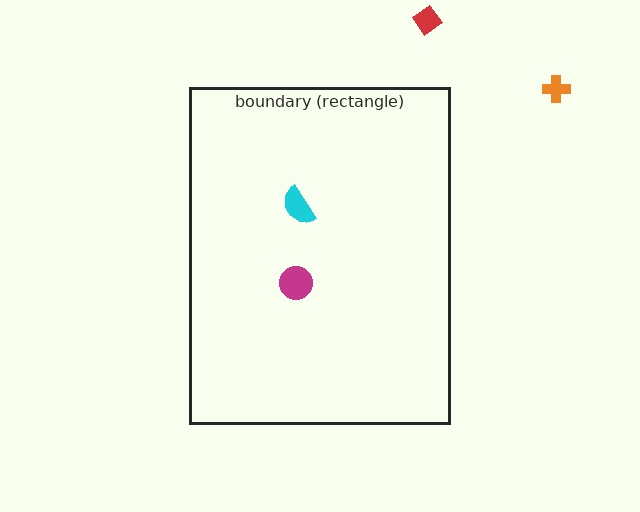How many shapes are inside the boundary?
2 inside, 2 outside.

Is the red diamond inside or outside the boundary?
Outside.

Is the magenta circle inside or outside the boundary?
Inside.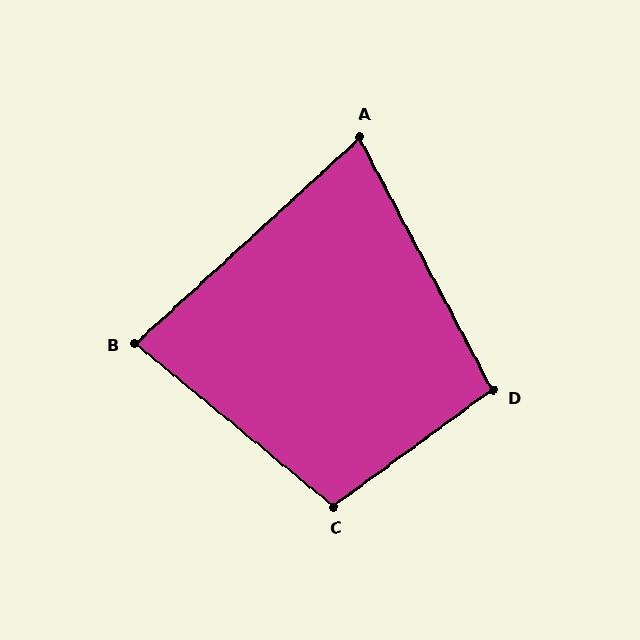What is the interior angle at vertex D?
Approximately 98 degrees (obtuse).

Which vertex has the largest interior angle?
C, at approximately 105 degrees.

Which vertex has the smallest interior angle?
A, at approximately 75 degrees.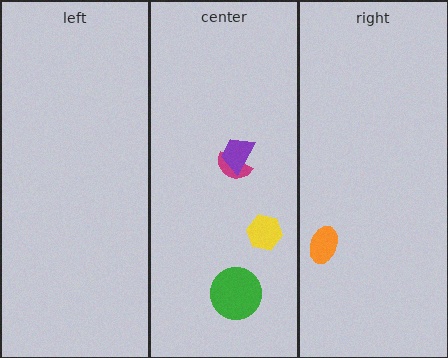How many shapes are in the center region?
4.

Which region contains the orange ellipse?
The right region.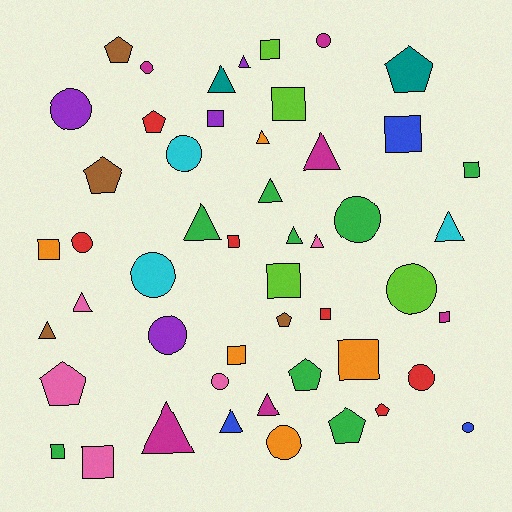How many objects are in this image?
There are 50 objects.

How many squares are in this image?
There are 14 squares.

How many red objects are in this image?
There are 6 red objects.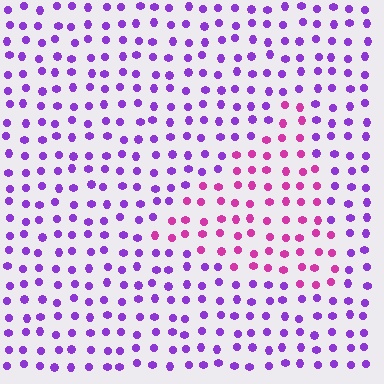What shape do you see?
I see a triangle.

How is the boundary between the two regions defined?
The boundary is defined purely by a slight shift in hue (about 43 degrees). Spacing, size, and orientation are identical on both sides.